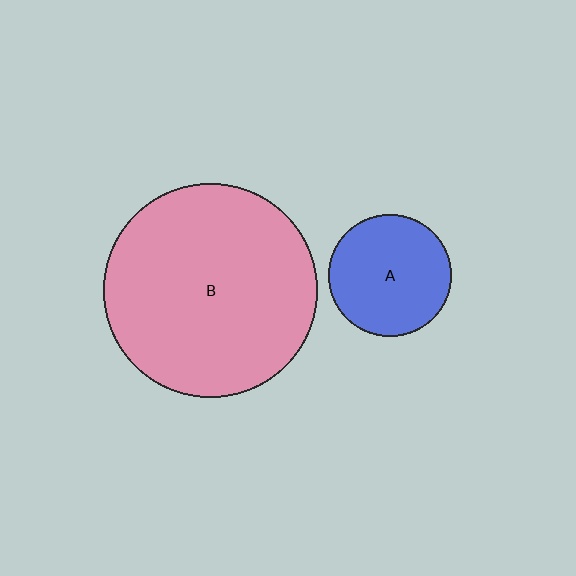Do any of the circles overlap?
No, none of the circles overlap.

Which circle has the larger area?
Circle B (pink).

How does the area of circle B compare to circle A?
Approximately 3.0 times.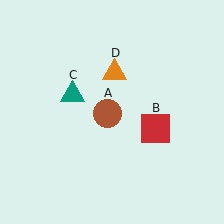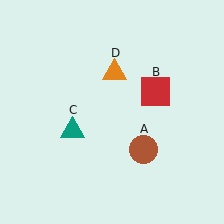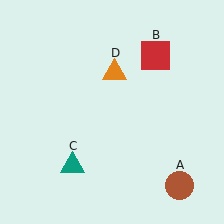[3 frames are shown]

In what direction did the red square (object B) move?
The red square (object B) moved up.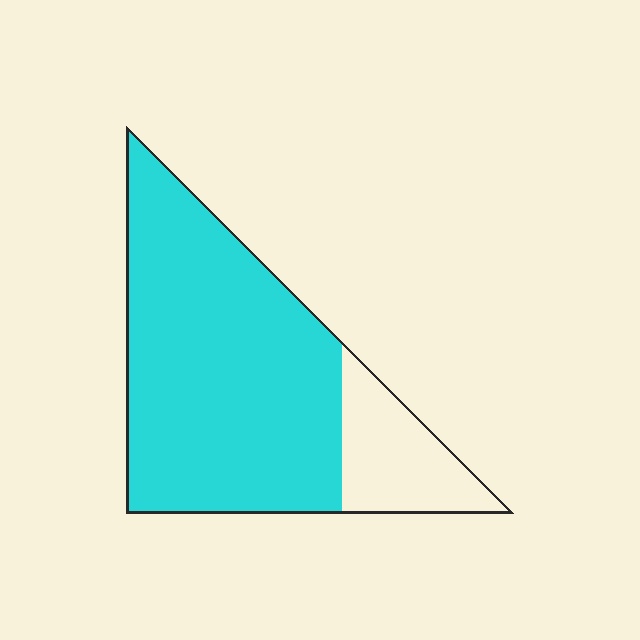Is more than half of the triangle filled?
Yes.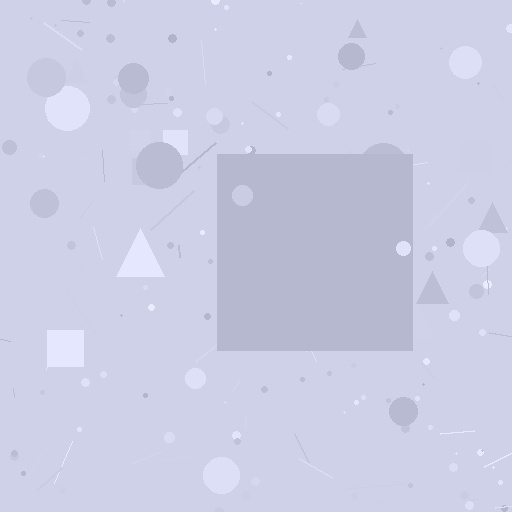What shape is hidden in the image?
A square is hidden in the image.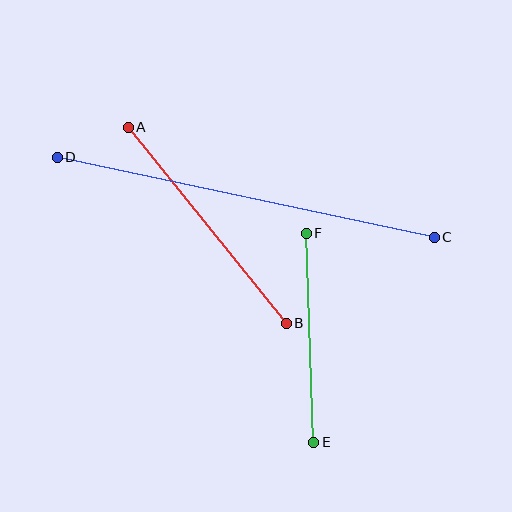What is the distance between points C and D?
The distance is approximately 385 pixels.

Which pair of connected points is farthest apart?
Points C and D are farthest apart.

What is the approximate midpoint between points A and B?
The midpoint is at approximately (207, 225) pixels.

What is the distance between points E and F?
The distance is approximately 209 pixels.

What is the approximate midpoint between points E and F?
The midpoint is at approximately (310, 338) pixels.